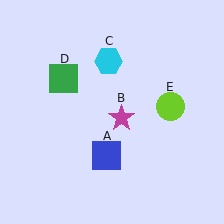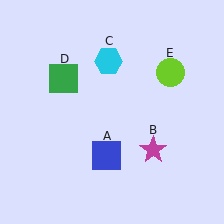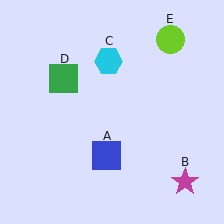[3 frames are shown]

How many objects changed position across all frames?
2 objects changed position: magenta star (object B), lime circle (object E).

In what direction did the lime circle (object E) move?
The lime circle (object E) moved up.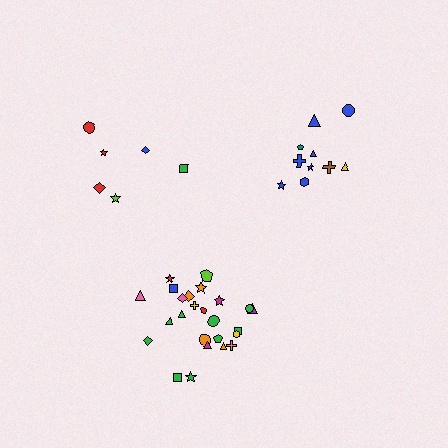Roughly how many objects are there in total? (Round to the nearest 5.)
Roughly 40 objects in total.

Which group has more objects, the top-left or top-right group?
The top-right group.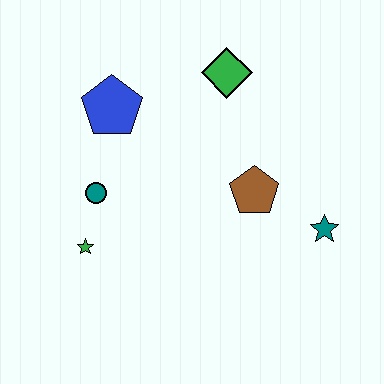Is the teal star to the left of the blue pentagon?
No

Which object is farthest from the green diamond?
The green star is farthest from the green diamond.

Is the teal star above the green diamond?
No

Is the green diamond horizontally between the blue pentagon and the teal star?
Yes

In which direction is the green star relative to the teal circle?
The green star is below the teal circle.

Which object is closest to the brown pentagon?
The teal star is closest to the brown pentagon.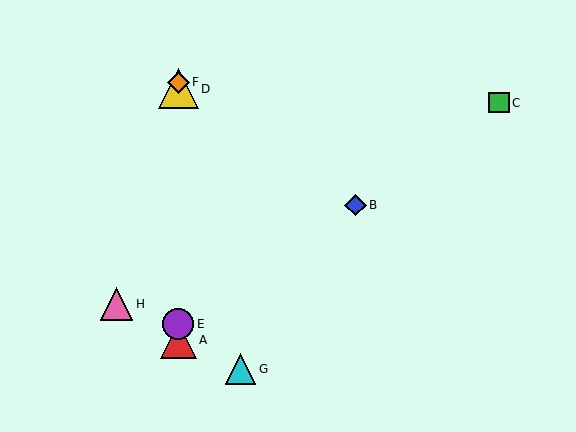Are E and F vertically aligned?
Yes, both are at x≈178.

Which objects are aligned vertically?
Objects A, D, E, F are aligned vertically.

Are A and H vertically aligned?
No, A is at x≈178 and H is at x≈116.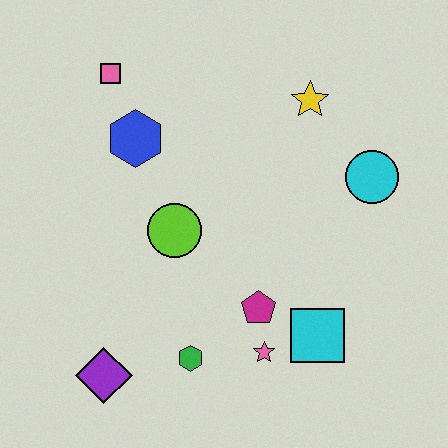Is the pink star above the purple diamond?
Yes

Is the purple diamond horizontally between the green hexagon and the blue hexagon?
No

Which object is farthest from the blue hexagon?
The cyan square is farthest from the blue hexagon.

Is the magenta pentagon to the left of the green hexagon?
No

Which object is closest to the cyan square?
The pink star is closest to the cyan square.